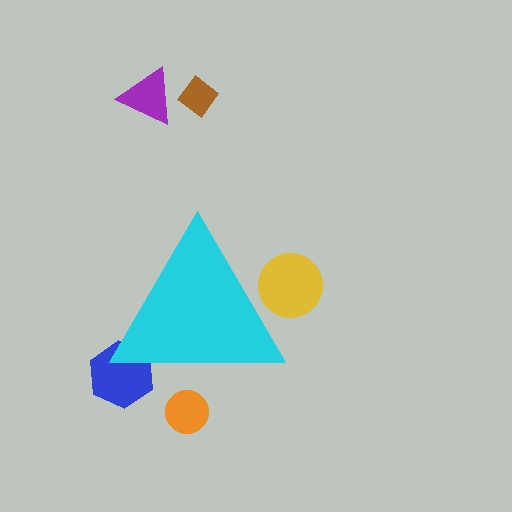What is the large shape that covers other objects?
A cyan triangle.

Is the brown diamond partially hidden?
No, the brown diamond is fully visible.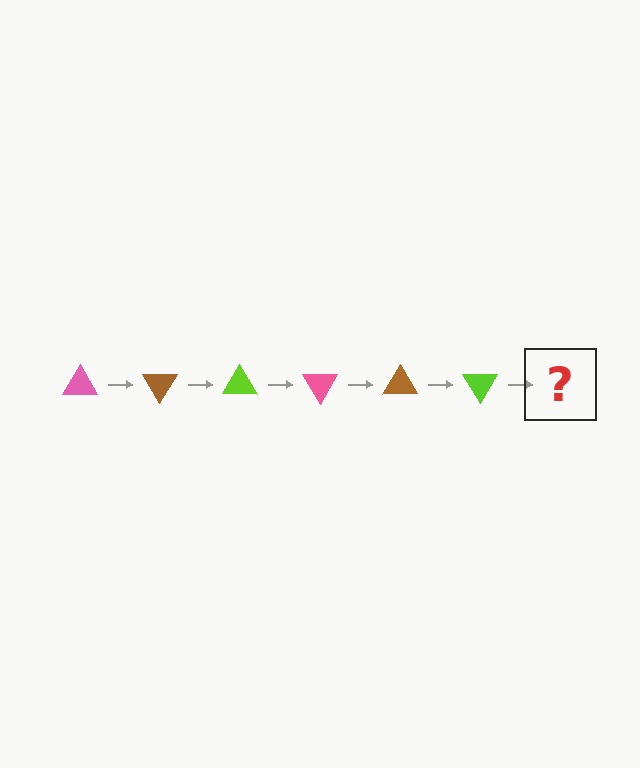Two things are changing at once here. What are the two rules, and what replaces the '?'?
The two rules are that it rotates 60 degrees each step and the color cycles through pink, brown, and lime. The '?' should be a pink triangle, rotated 360 degrees from the start.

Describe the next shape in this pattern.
It should be a pink triangle, rotated 360 degrees from the start.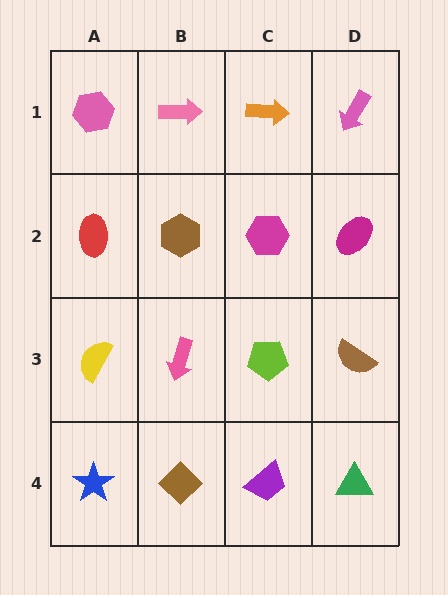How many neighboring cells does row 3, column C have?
4.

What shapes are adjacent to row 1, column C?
A magenta hexagon (row 2, column C), a pink arrow (row 1, column B), a pink arrow (row 1, column D).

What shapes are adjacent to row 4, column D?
A brown semicircle (row 3, column D), a purple trapezoid (row 4, column C).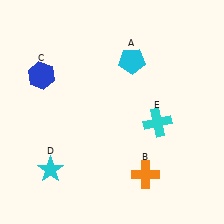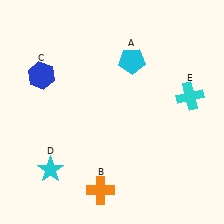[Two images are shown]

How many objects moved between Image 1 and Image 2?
2 objects moved between the two images.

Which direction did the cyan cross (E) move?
The cyan cross (E) moved right.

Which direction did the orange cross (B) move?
The orange cross (B) moved left.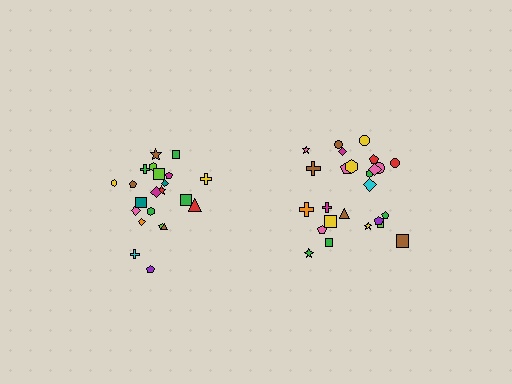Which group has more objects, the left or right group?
The right group.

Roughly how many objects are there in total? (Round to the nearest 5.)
Roughly 45 objects in total.